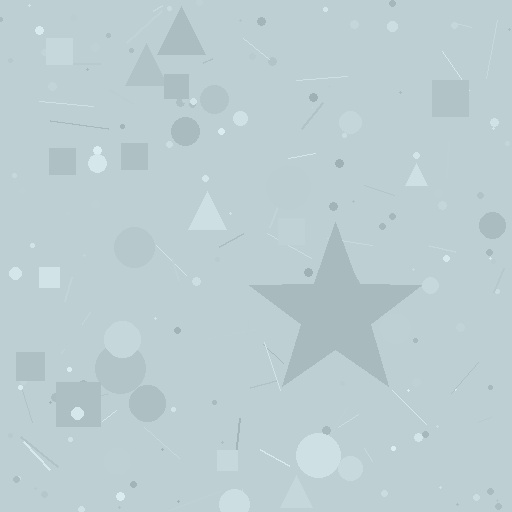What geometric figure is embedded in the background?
A star is embedded in the background.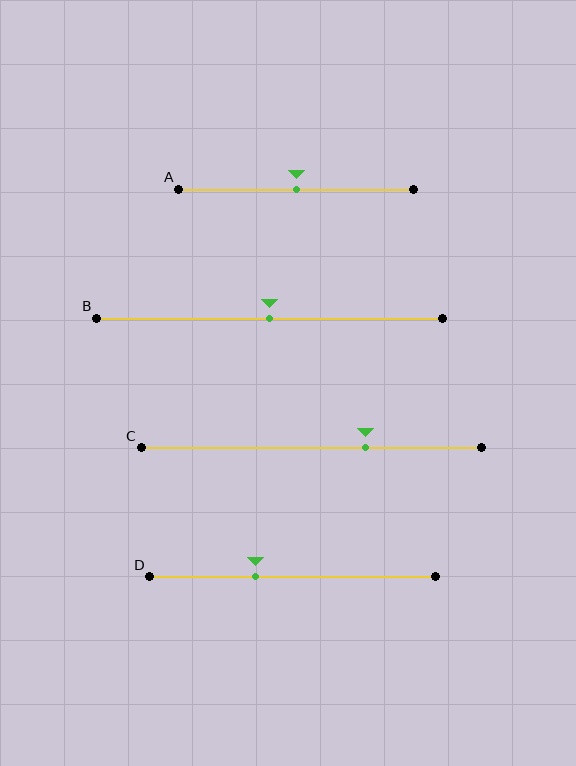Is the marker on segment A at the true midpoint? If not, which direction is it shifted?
Yes, the marker on segment A is at the true midpoint.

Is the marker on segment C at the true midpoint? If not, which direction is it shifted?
No, the marker on segment C is shifted to the right by about 16% of the segment length.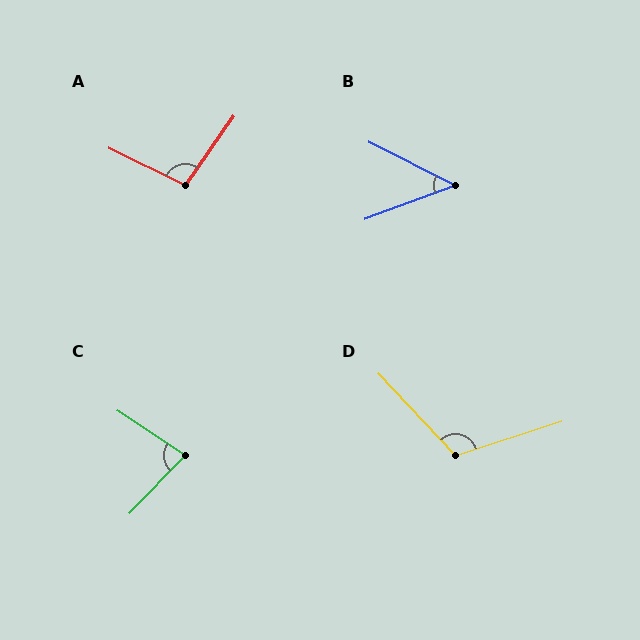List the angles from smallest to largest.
B (47°), C (80°), A (99°), D (115°).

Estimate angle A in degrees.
Approximately 99 degrees.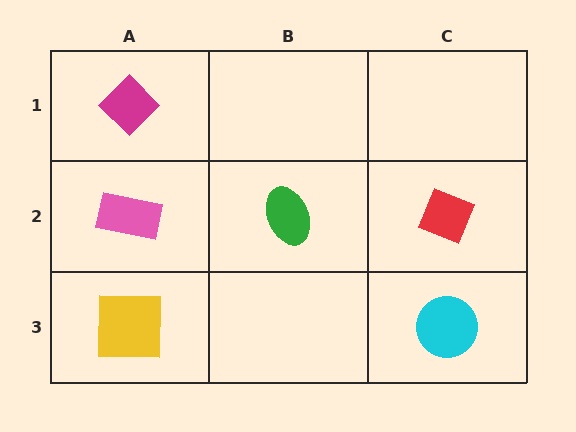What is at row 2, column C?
A red diamond.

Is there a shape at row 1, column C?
No, that cell is empty.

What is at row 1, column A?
A magenta diamond.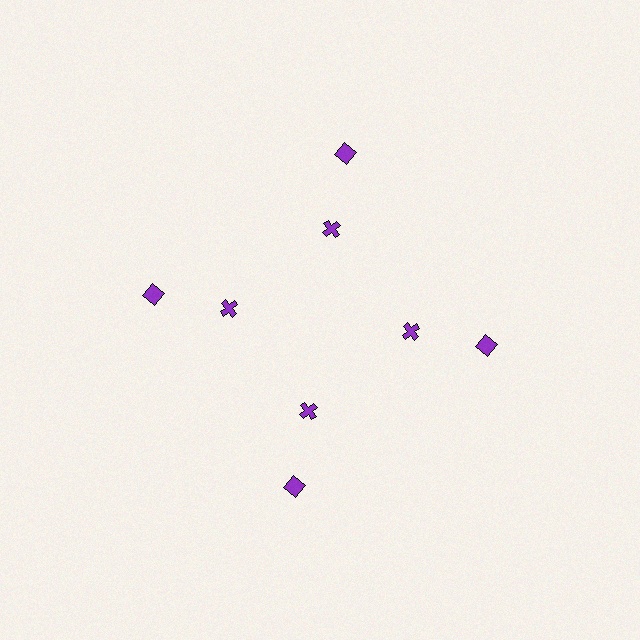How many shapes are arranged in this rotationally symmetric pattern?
There are 8 shapes, arranged in 4 groups of 2.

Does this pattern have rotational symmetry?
Yes, this pattern has 4-fold rotational symmetry. It looks the same after rotating 90 degrees around the center.